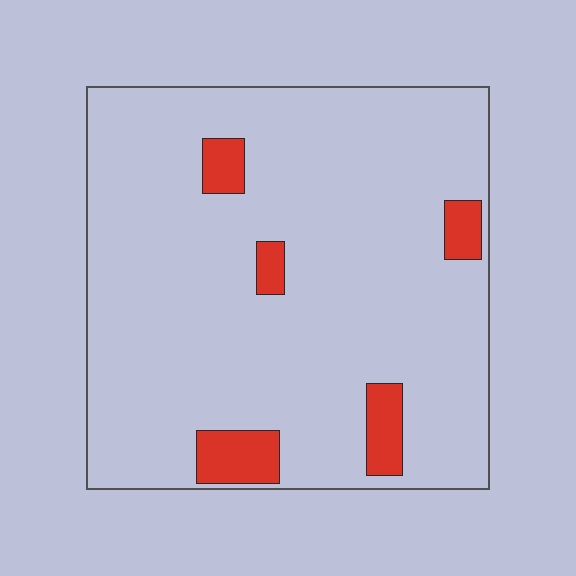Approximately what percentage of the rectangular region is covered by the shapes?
Approximately 10%.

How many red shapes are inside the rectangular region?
5.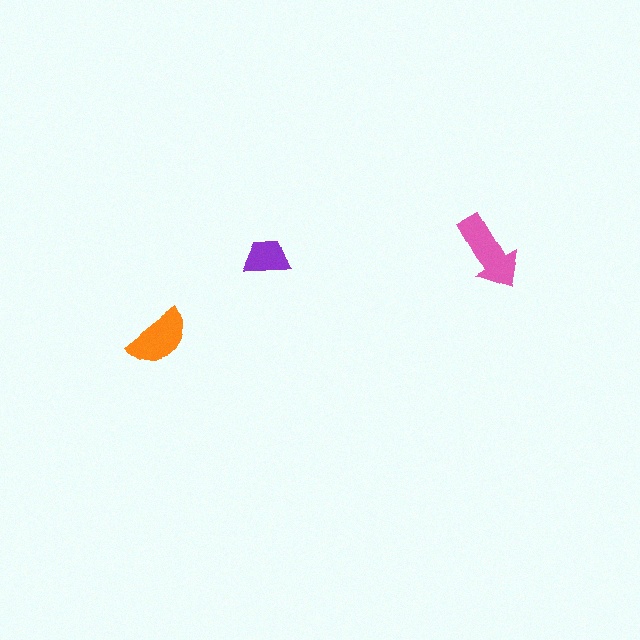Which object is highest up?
The purple trapezoid is topmost.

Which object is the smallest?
The purple trapezoid.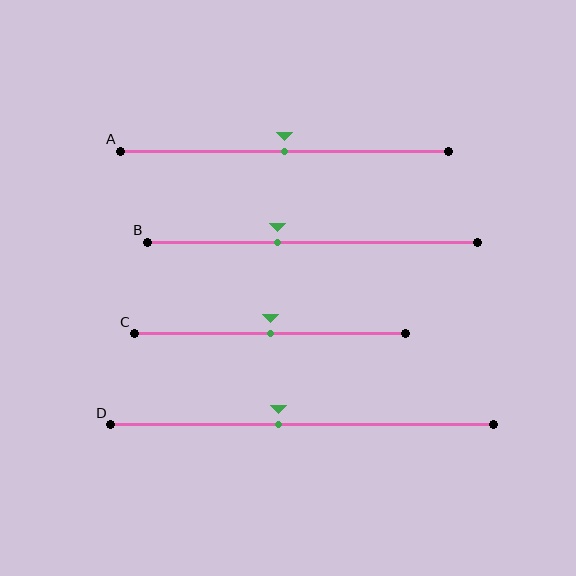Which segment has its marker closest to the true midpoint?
Segment A has its marker closest to the true midpoint.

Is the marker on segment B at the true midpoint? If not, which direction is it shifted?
No, the marker on segment B is shifted to the left by about 11% of the segment length.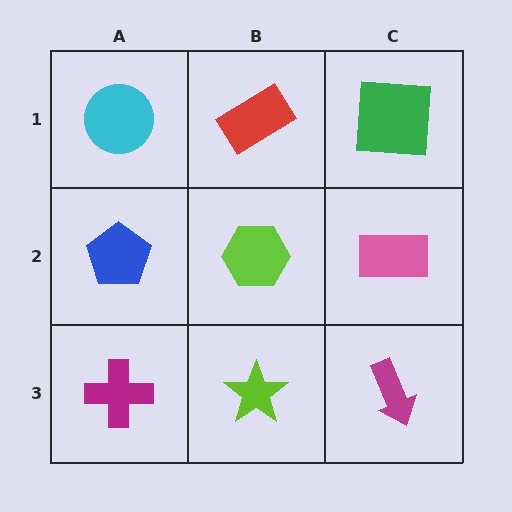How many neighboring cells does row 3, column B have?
3.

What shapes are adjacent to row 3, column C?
A pink rectangle (row 2, column C), a lime star (row 3, column B).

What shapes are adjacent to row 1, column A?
A blue pentagon (row 2, column A), a red rectangle (row 1, column B).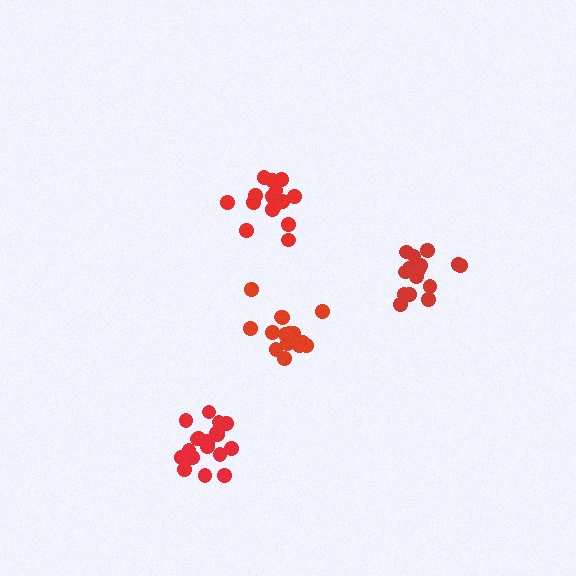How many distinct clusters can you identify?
There are 4 distinct clusters.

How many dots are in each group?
Group 1: 15 dots, Group 2: 16 dots, Group 3: 16 dots, Group 4: 19 dots (66 total).